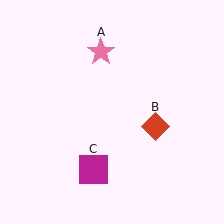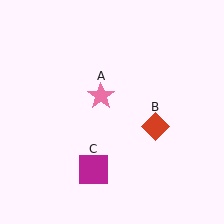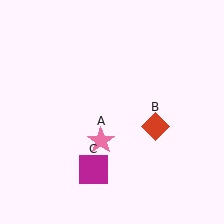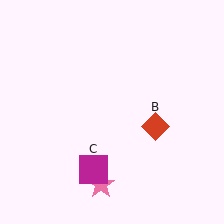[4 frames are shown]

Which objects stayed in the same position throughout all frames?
Red diamond (object B) and magenta square (object C) remained stationary.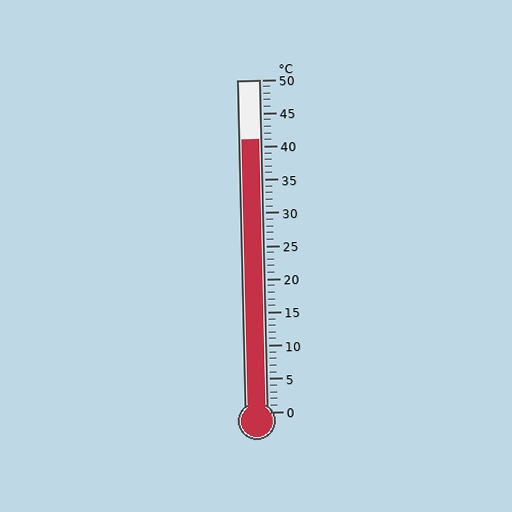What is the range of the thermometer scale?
The thermometer scale ranges from 0°C to 50°C.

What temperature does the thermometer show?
The thermometer shows approximately 41°C.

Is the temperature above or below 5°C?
The temperature is above 5°C.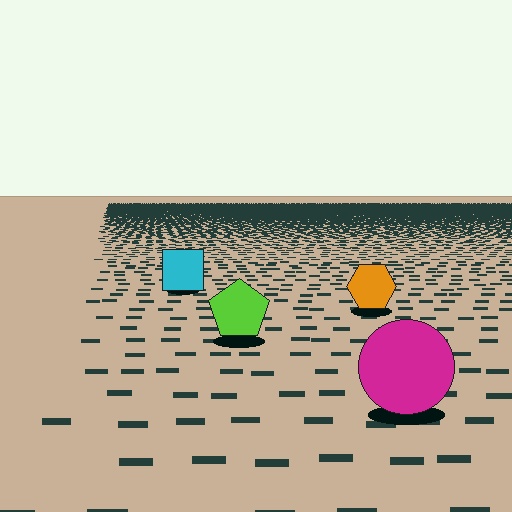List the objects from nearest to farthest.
From nearest to farthest: the magenta circle, the lime pentagon, the orange hexagon, the cyan square.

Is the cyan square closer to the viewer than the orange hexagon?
No. The orange hexagon is closer — you can tell from the texture gradient: the ground texture is coarser near it.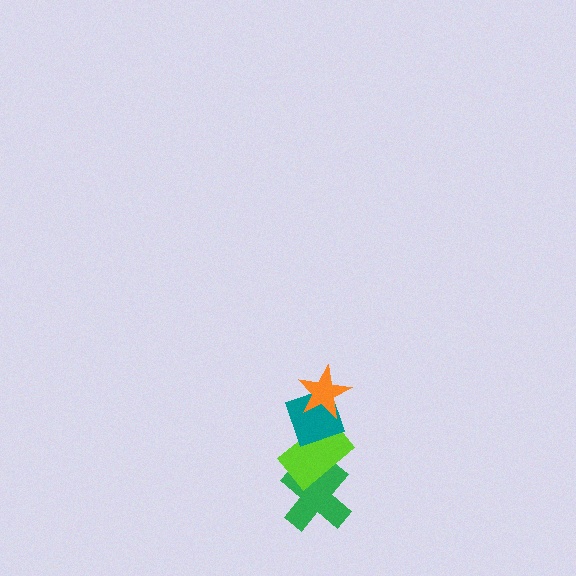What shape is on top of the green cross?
The lime rectangle is on top of the green cross.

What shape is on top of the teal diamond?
The orange star is on top of the teal diamond.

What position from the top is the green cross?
The green cross is 4th from the top.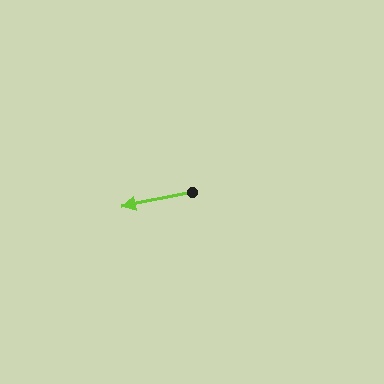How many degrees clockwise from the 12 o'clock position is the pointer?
Approximately 258 degrees.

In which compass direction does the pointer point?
West.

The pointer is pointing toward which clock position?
Roughly 9 o'clock.